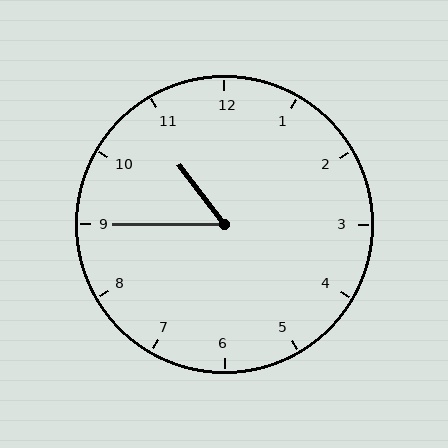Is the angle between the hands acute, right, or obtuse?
It is acute.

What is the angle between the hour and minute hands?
Approximately 52 degrees.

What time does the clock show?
10:45.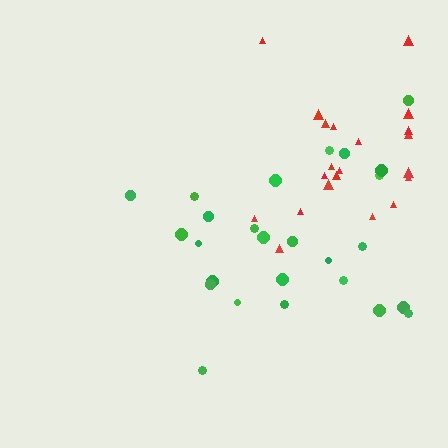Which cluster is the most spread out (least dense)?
Red.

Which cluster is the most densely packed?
Green.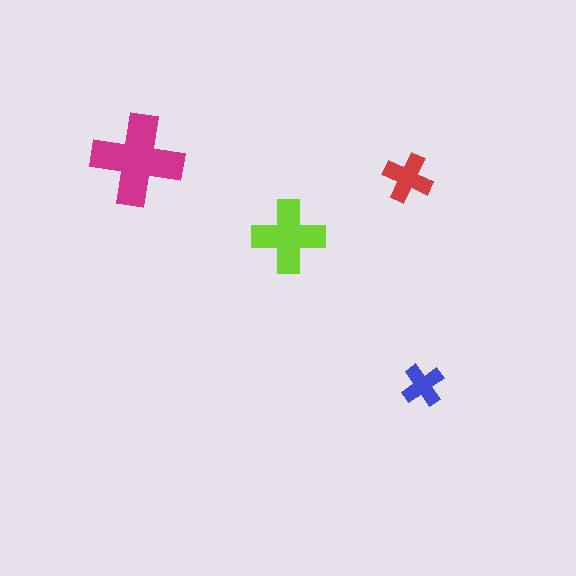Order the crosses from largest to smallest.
the magenta one, the lime one, the red one, the blue one.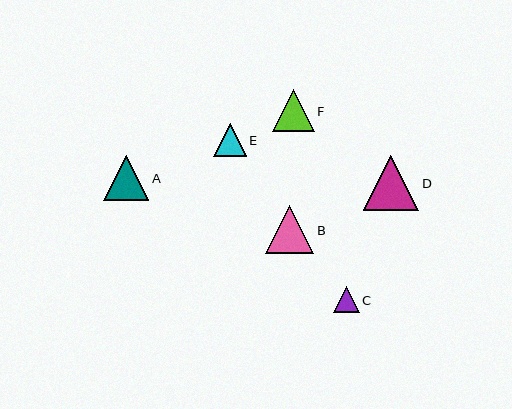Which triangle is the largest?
Triangle D is the largest with a size of approximately 56 pixels.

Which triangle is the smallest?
Triangle C is the smallest with a size of approximately 26 pixels.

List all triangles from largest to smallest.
From largest to smallest: D, B, A, F, E, C.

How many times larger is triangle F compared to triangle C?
Triangle F is approximately 1.6 times the size of triangle C.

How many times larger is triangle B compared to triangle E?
Triangle B is approximately 1.5 times the size of triangle E.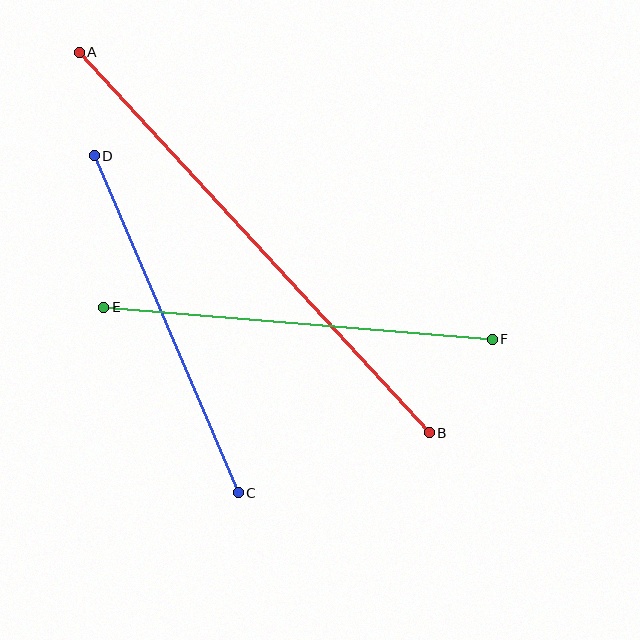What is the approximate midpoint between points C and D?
The midpoint is at approximately (166, 324) pixels.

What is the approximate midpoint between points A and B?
The midpoint is at approximately (254, 242) pixels.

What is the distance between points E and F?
The distance is approximately 390 pixels.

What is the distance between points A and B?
The distance is approximately 518 pixels.